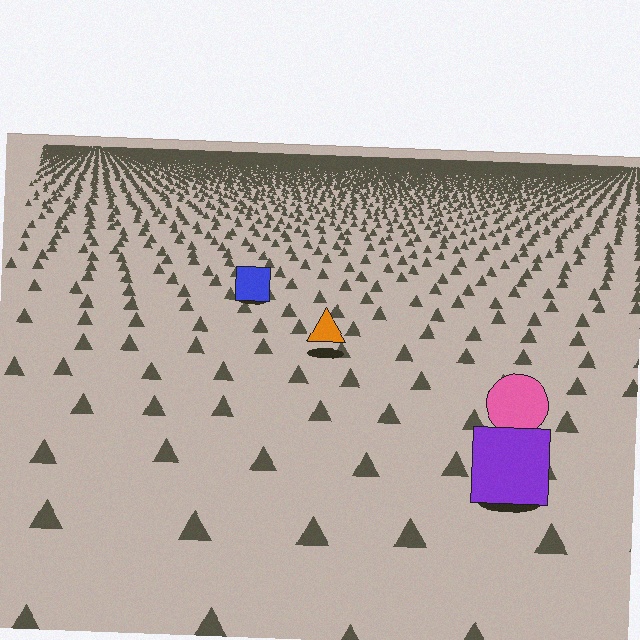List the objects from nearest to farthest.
From nearest to farthest: the purple square, the pink circle, the orange triangle, the blue square.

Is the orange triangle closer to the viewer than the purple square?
No. The purple square is closer — you can tell from the texture gradient: the ground texture is coarser near it.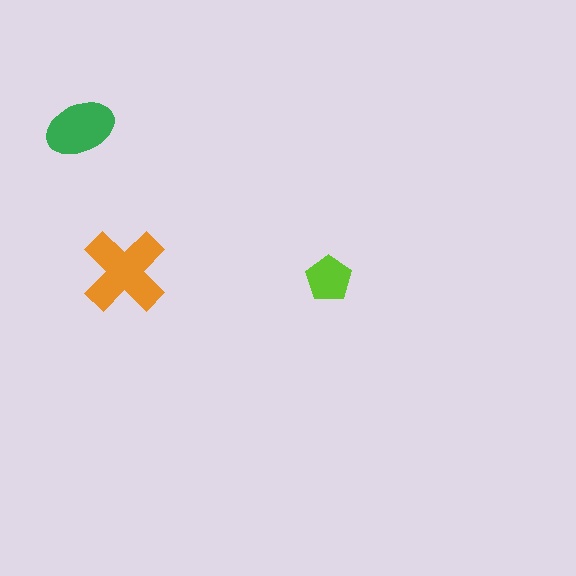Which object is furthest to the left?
The green ellipse is leftmost.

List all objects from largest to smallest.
The orange cross, the green ellipse, the lime pentagon.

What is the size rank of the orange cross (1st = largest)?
1st.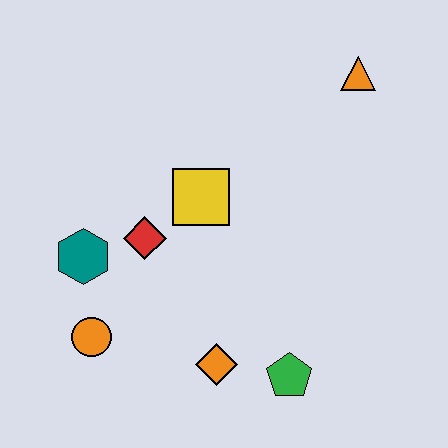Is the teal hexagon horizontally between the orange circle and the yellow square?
No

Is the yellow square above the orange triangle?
No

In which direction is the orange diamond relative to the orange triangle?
The orange diamond is below the orange triangle.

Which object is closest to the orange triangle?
The yellow square is closest to the orange triangle.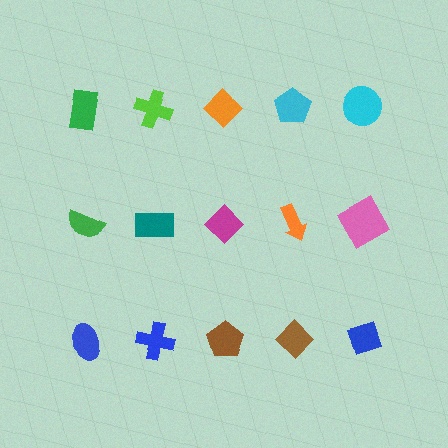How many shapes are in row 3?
5 shapes.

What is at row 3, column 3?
A brown pentagon.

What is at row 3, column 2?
A blue cross.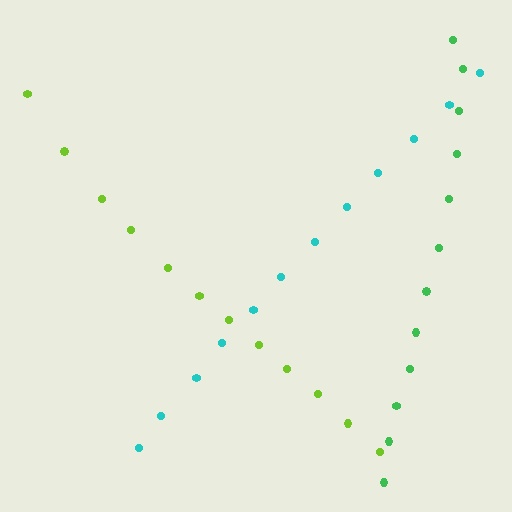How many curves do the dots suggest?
There are 3 distinct paths.